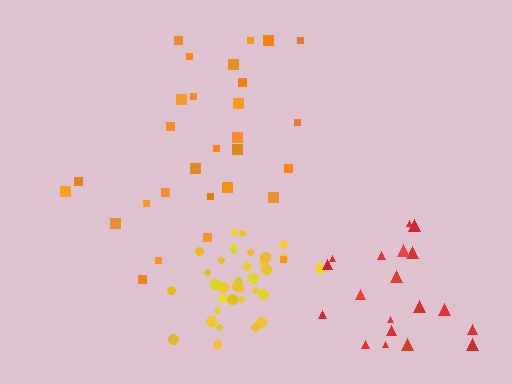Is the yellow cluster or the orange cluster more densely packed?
Yellow.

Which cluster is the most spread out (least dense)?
Orange.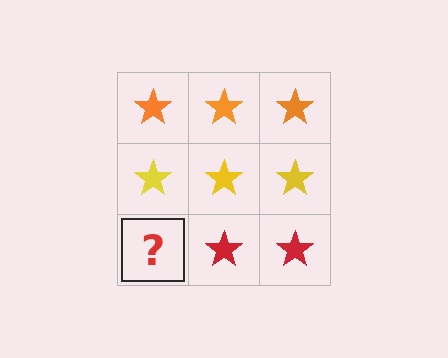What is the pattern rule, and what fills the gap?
The rule is that each row has a consistent color. The gap should be filled with a red star.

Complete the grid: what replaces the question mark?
The question mark should be replaced with a red star.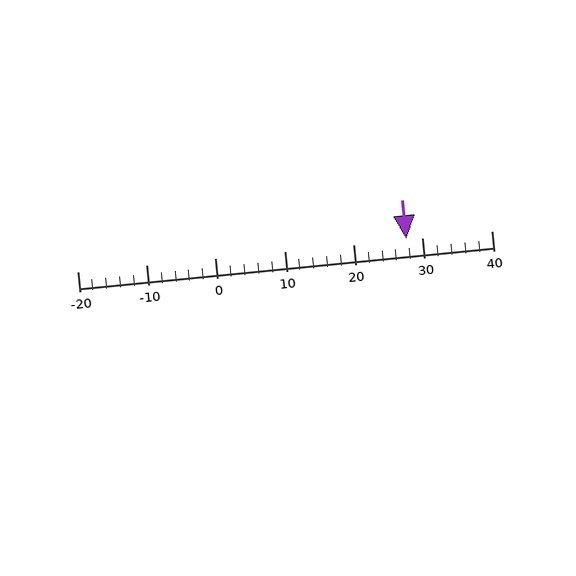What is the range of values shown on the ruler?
The ruler shows values from -20 to 40.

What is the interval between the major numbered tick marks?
The major tick marks are spaced 10 units apart.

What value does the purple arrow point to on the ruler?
The purple arrow points to approximately 28.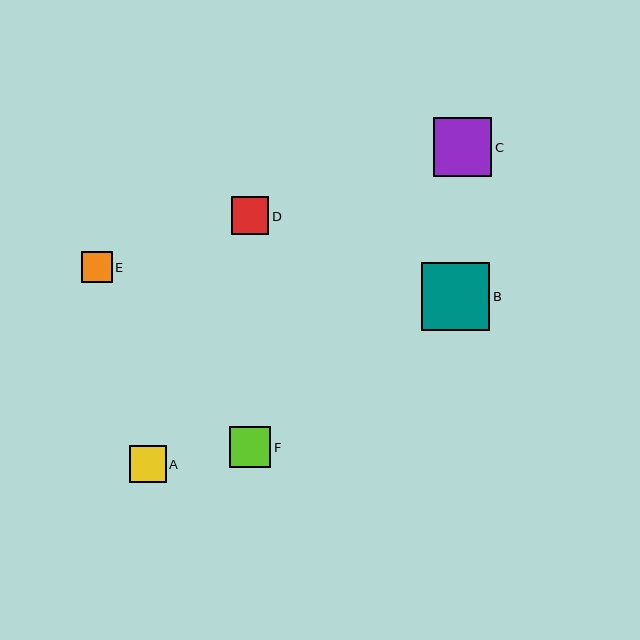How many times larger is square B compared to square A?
Square B is approximately 1.9 times the size of square A.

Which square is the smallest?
Square E is the smallest with a size of approximately 31 pixels.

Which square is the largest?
Square B is the largest with a size of approximately 68 pixels.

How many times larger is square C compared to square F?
Square C is approximately 1.4 times the size of square F.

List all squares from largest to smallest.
From largest to smallest: B, C, F, D, A, E.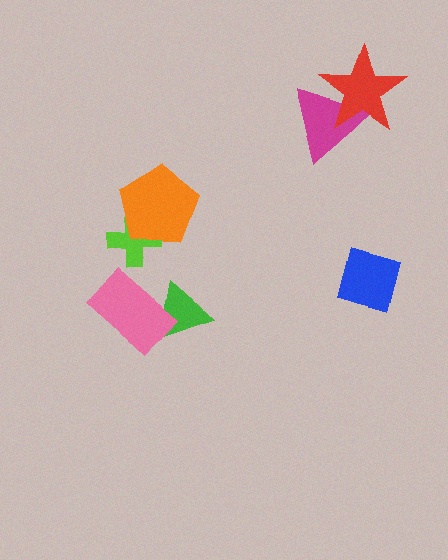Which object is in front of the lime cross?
The orange pentagon is in front of the lime cross.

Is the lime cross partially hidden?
Yes, it is partially covered by another shape.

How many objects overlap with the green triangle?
1 object overlaps with the green triangle.